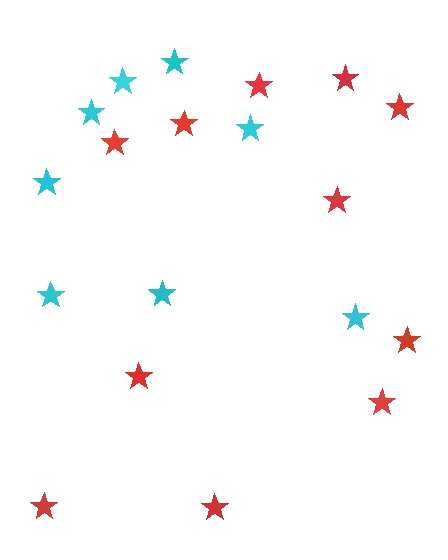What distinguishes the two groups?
There are 2 groups: one group of red stars (11) and one group of cyan stars (8).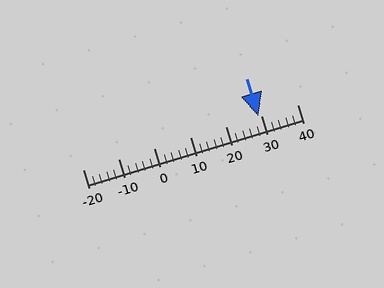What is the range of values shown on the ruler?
The ruler shows values from -20 to 40.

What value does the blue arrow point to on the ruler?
The blue arrow points to approximately 29.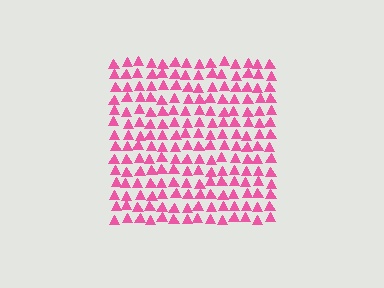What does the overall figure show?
The overall figure shows a square.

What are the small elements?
The small elements are triangles.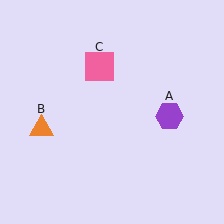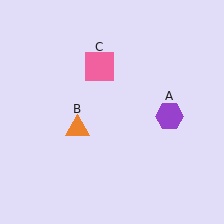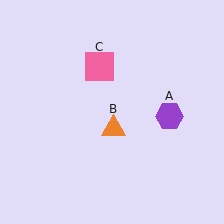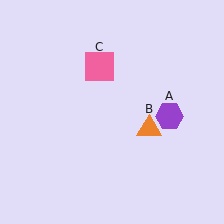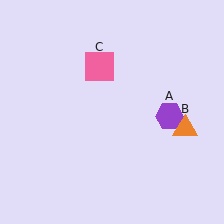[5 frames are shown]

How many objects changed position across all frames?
1 object changed position: orange triangle (object B).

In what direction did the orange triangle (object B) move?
The orange triangle (object B) moved right.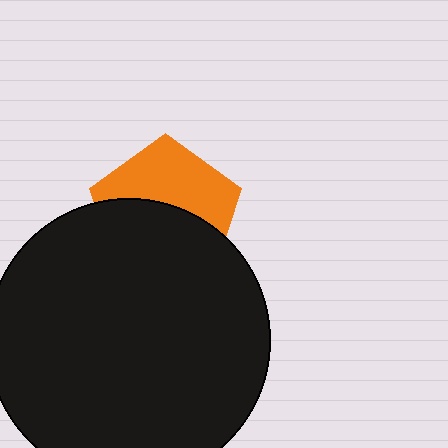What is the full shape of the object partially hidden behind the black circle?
The partially hidden object is an orange pentagon.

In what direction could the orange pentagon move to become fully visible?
The orange pentagon could move up. That would shift it out from behind the black circle entirely.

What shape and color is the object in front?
The object in front is a black circle.